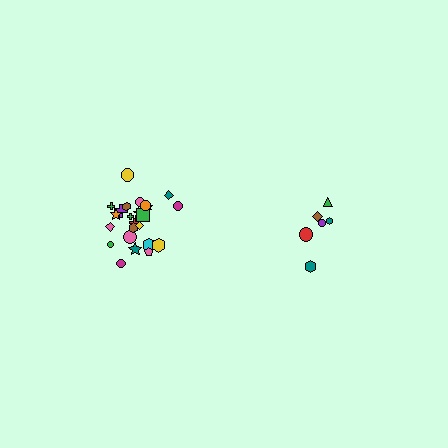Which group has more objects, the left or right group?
The left group.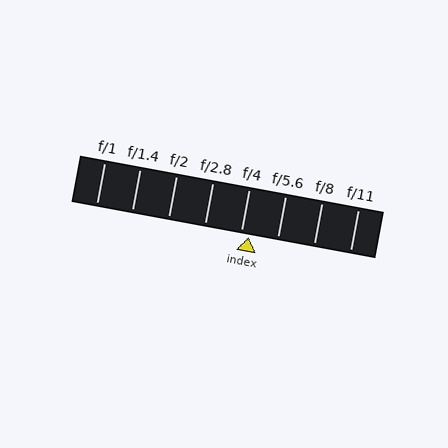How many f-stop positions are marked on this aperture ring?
There are 8 f-stop positions marked.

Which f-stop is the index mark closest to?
The index mark is closest to f/4.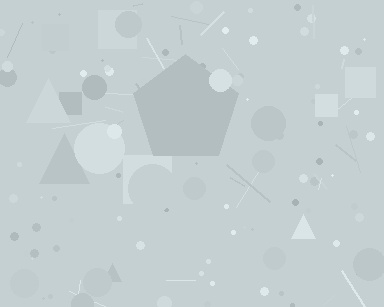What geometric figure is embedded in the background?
A pentagon is embedded in the background.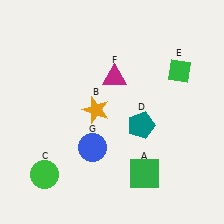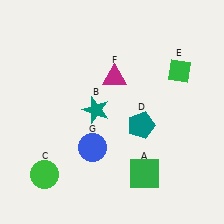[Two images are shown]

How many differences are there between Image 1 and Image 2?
There is 1 difference between the two images.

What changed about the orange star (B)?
In Image 1, B is orange. In Image 2, it changed to teal.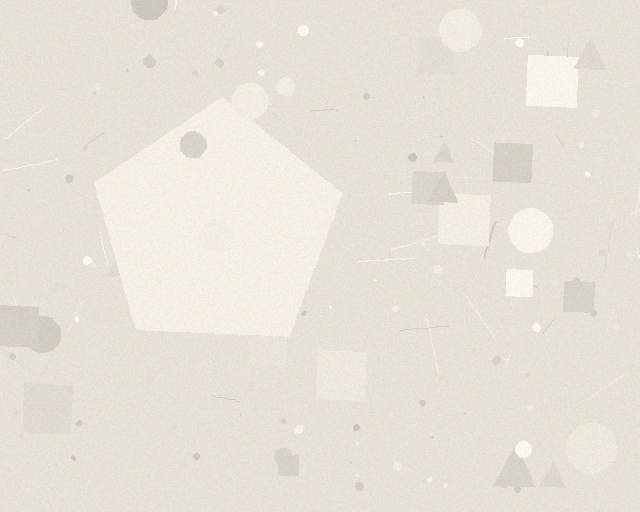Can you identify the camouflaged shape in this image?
The camouflaged shape is a pentagon.